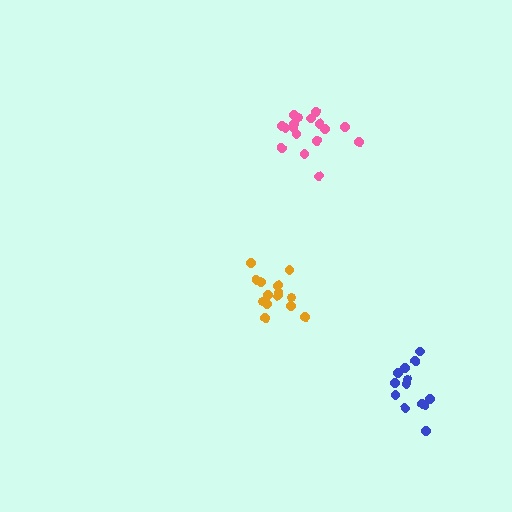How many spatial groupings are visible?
There are 3 spatial groupings.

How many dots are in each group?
Group 1: 14 dots, Group 2: 17 dots, Group 3: 13 dots (44 total).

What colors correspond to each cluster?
The clusters are colored: orange, pink, blue.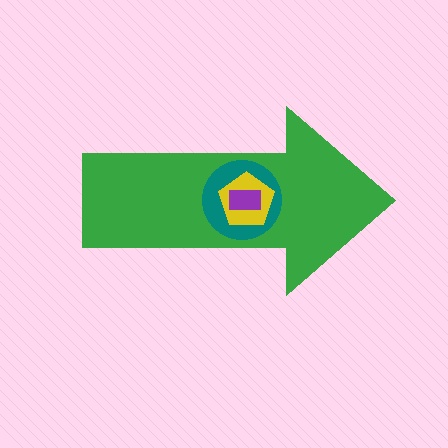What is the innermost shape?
The purple rectangle.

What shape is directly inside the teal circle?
The yellow pentagon.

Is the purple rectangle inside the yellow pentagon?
Yes.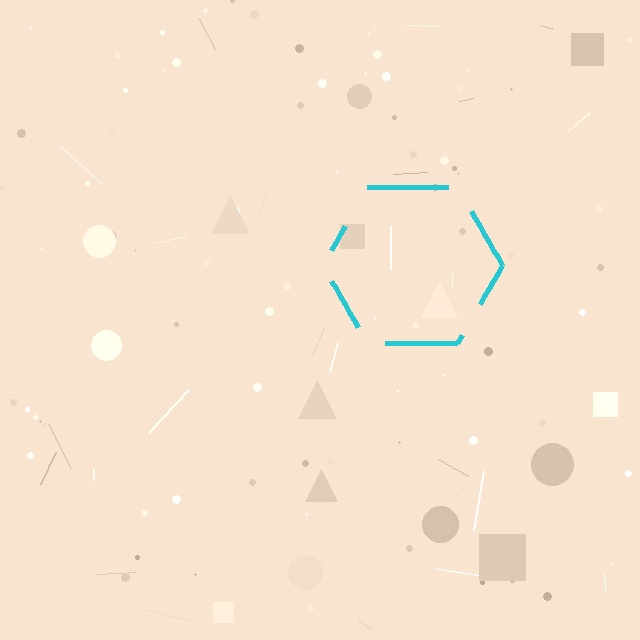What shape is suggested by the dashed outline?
The dashed outline suggests a hexagon.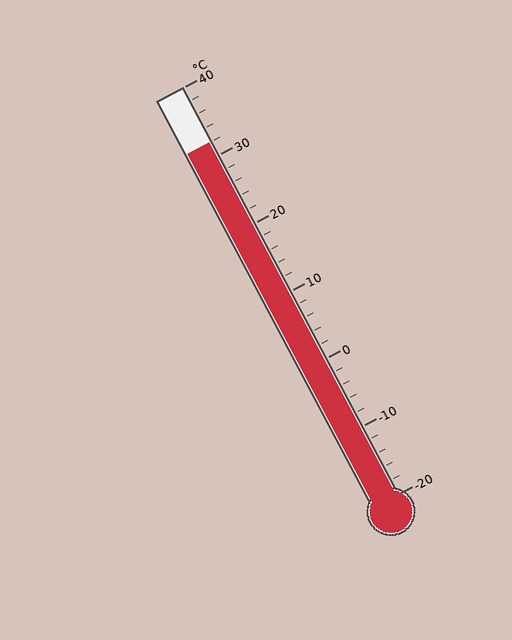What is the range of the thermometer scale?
The thermometer scale ranges from -20°C to 40°C.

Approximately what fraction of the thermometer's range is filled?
The thermometer is filled to approximately 85% of its range.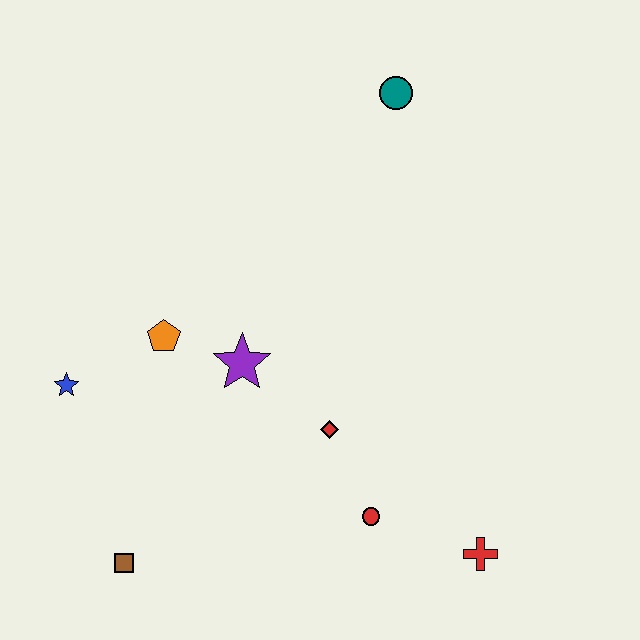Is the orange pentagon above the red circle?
Yes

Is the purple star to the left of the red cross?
Yes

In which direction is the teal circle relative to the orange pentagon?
The teal circle is above the orange pentagon.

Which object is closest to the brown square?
The blue star is closest to the brown square.